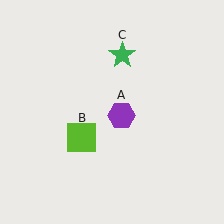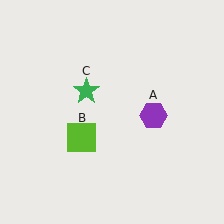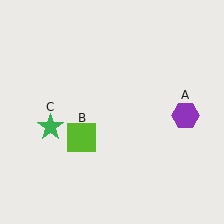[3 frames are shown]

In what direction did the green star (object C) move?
The green star (object C) moved down and to the left.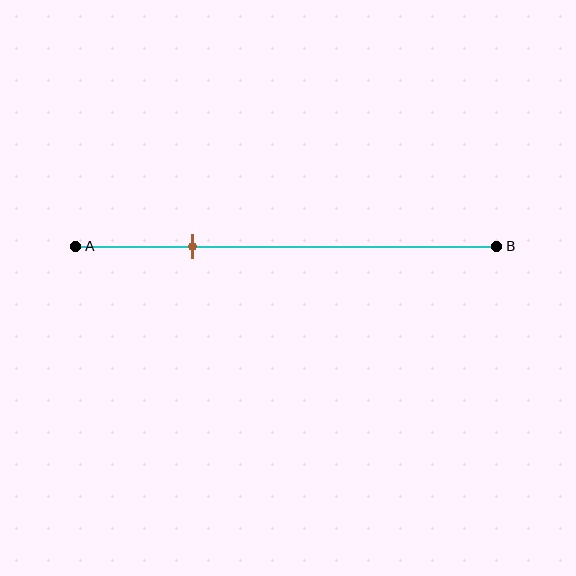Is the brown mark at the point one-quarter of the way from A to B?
Yes, the mark is approximately at the one-quarter point.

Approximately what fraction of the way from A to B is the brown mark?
The brown mark is approximately 30% of the way from A to B.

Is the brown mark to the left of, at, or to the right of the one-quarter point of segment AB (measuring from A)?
The brown mark is approximately at the one-quarter point of segment AB.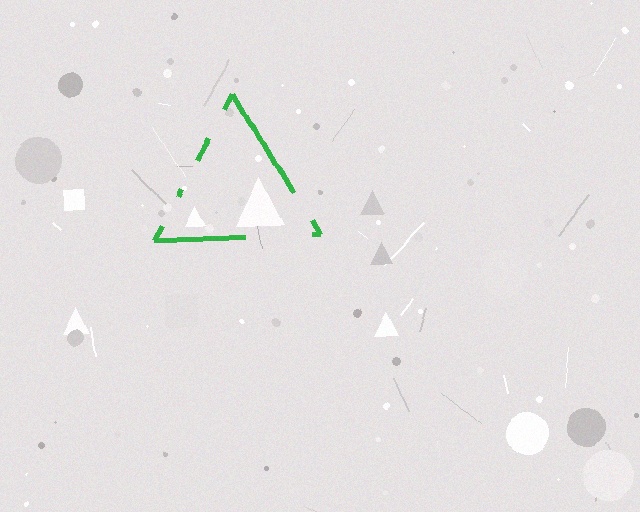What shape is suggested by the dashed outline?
The dashed outline suggests a triangle.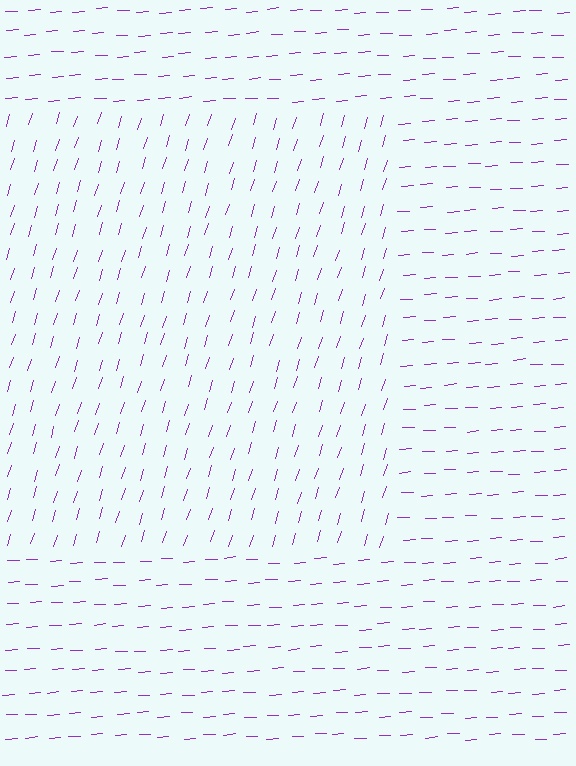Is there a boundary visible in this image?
Yes, there is a texture boundary formed by a change in line orientation.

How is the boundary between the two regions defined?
The boundary is defined purely by a change in line orientation (approximately 69 degrees difference). All lines are the same color and thickness.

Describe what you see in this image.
The image is filled with small purple line segments. A rectangle region in the image has lines oriented differently from the surrounding lines, creating a visible texture boundary.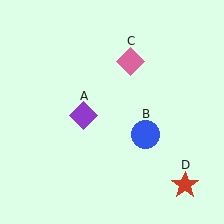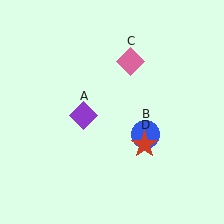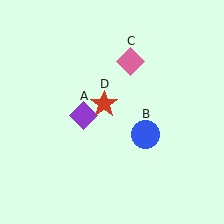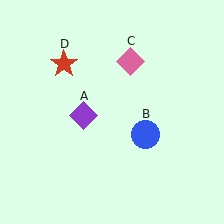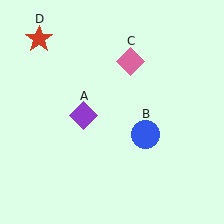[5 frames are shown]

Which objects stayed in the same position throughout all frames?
Purple diamond (object A) and blue circle (object B) and pink diamond (object C) remained stationary.